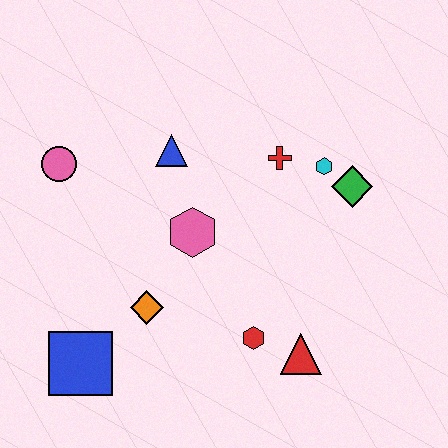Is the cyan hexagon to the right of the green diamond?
No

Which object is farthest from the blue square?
The green diamond is farthest from the blue square.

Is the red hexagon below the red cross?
Yes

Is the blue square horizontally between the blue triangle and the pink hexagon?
No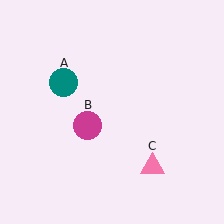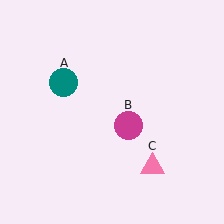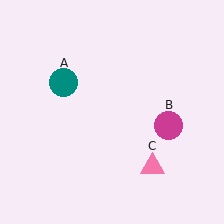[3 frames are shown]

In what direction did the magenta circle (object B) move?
The magenta circle (object B) moved right.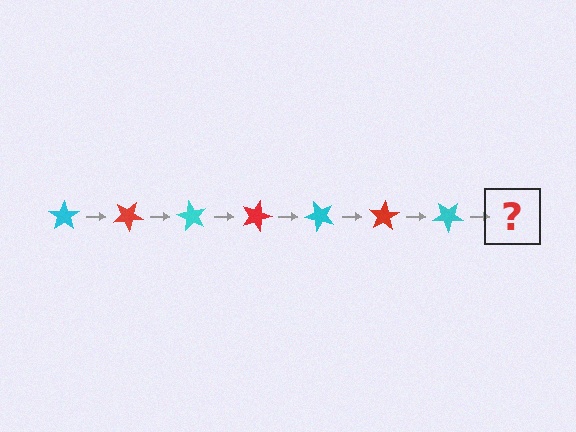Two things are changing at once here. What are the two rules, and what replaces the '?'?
The two rules are that it rotates 30 degrees each step and the color cycles through cyan and red. The '?' should be a red star, rotated 210 degrees from the start.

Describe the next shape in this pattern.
It should be a red star, rotated 210 degrees from the start.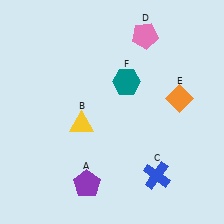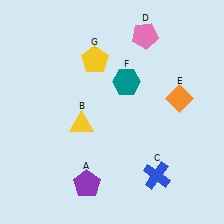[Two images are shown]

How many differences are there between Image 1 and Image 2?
There is 1 difference between the two images.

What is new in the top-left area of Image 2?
A yellow pentagon (G) was added in the top-left area of Image 2.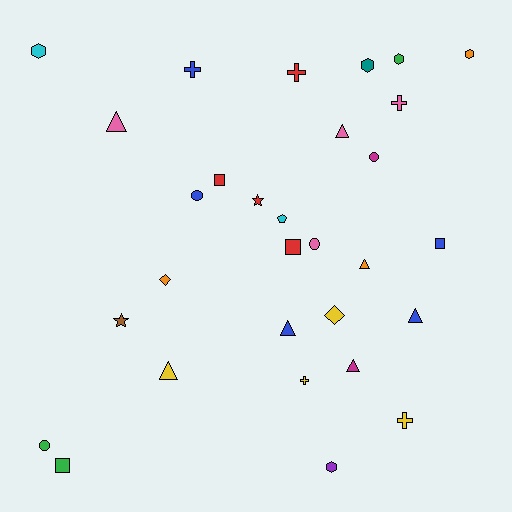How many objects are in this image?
There are 30 objects.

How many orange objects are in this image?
There are 3 orange objects.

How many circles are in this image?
There are 4 circles.